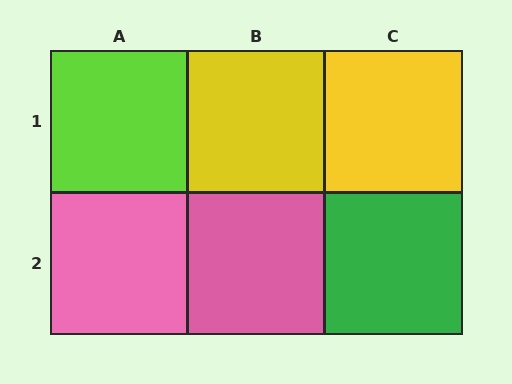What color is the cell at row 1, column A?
Lime.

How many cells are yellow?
2 cells are yellow.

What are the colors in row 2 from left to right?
Pink, pink, green.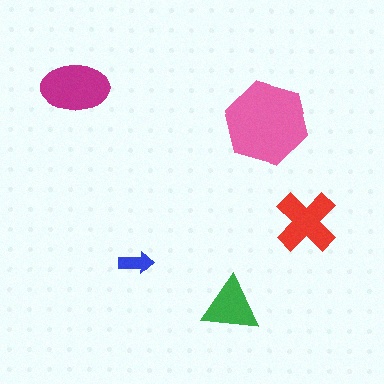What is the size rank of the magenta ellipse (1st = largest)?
2nd.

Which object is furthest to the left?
The magenta ellipse is leftmost.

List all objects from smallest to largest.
The blue arrow, the green triangle, the red cross, the magenta ellipse, the pink hexagon.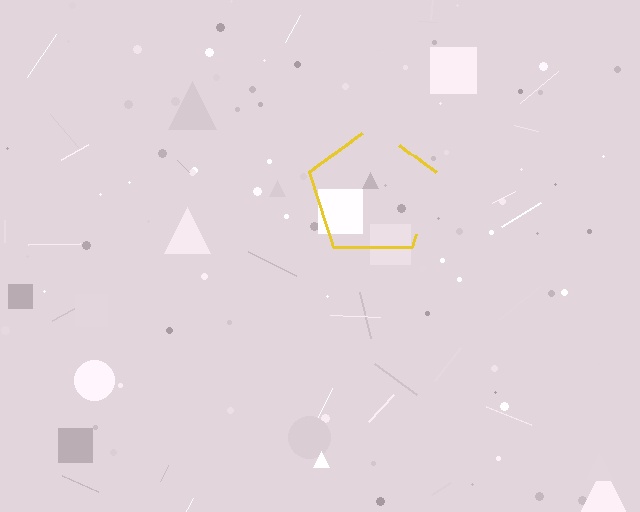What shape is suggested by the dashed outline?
The dashed outline suggests a pentagon.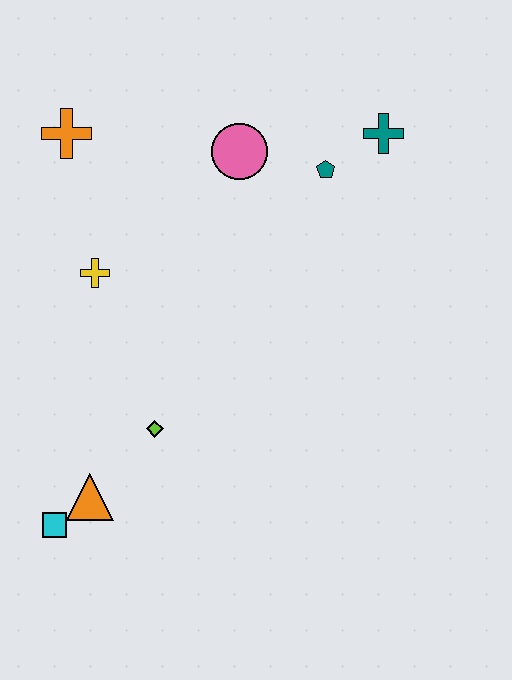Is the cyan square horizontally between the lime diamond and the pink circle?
No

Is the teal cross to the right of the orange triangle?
Yes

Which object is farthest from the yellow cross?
The teal cross is farthest from the yellow cross.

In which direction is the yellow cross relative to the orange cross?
The yellow cross is below the orange cross.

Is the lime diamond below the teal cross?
Yes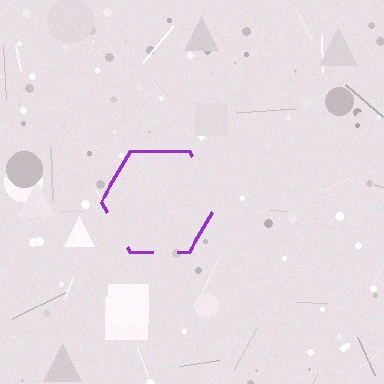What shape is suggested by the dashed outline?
The dashed outline suggests a hexagon.